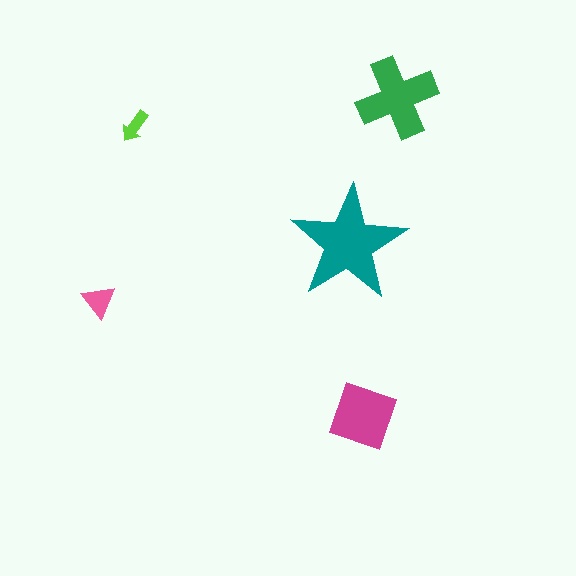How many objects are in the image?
There are 5 objects in the image.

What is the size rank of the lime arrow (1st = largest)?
5th.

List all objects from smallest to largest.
The lime arrow, the pink triangle, the magenta square, the green cross, the teal star.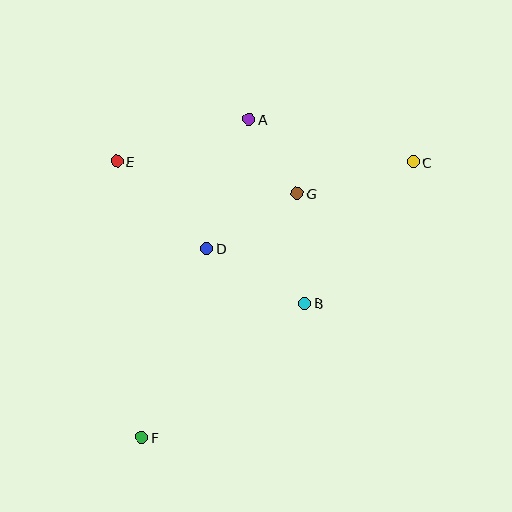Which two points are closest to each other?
Points A and G are closest to each other.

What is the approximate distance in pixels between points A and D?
The distance between A and D is approximately 135 pixels.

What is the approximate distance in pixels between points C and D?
The distance between C and D is approximately 224 pixels.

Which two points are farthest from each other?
Points C and F are farthest from each other.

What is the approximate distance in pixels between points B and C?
The distance between B and C is approximately 178 pixels.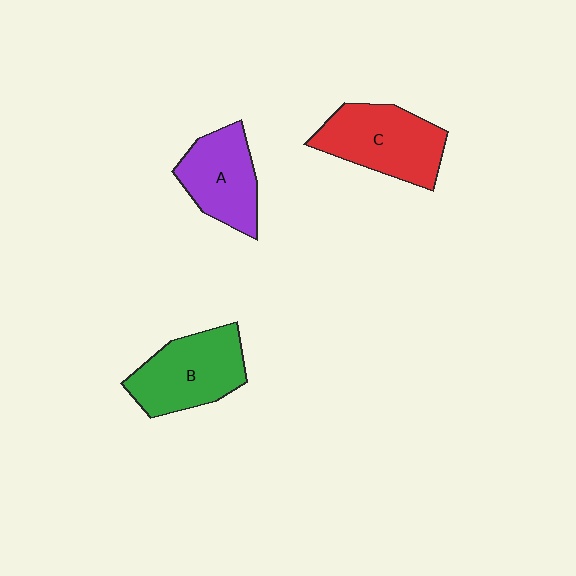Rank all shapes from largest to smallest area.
From largest to smallest: C (red), B (green), A (purple).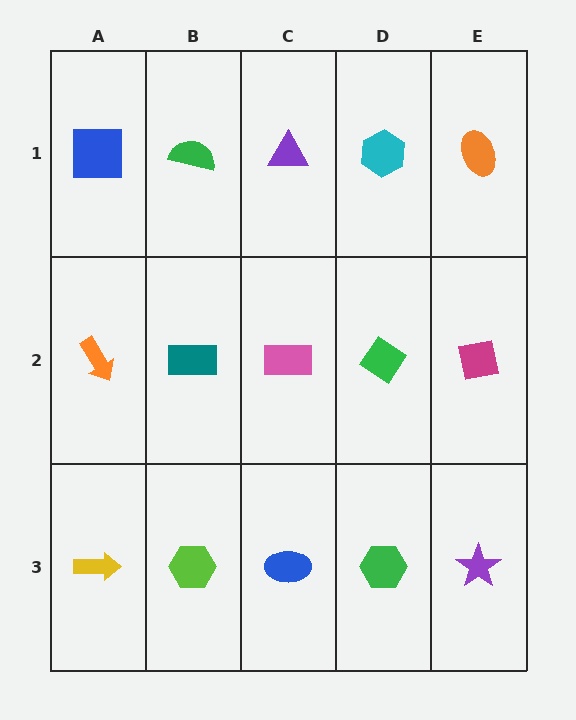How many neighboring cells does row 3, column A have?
2.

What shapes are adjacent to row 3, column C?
A pink rectangle (row 2, column C), a lime hexagon (row 3, column B), a green hexagon (row 3, column D).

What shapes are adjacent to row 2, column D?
A cyan hexagon (row 1, column D), a green hexagon (row 3, column D), a pink rectangle (row 2, column C), a magenta square (row 2, column E).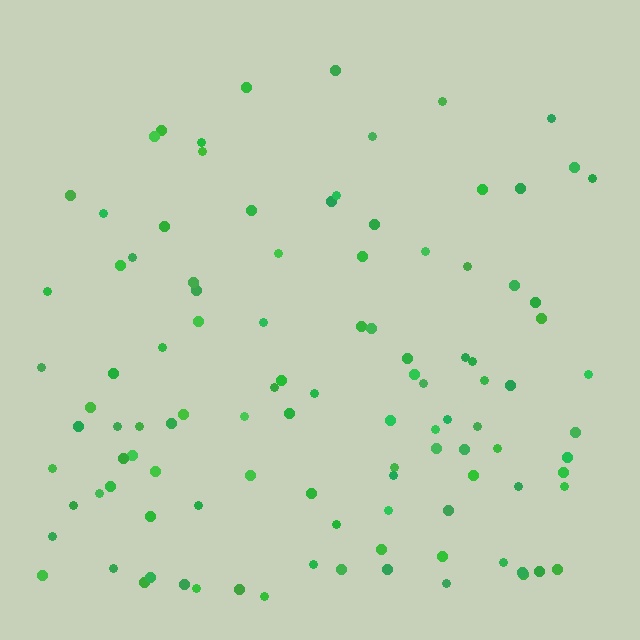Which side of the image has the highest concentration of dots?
The bottom.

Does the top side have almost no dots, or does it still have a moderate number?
Still a moderate number, just noticeably fewer than the bottom.